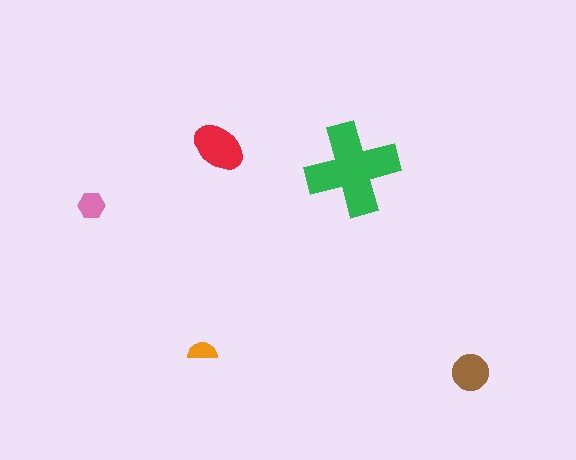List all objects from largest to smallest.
The green cross, the red ellipse, the brown circle, the pink hexagon, the orange semicircle.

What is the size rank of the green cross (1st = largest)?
1st.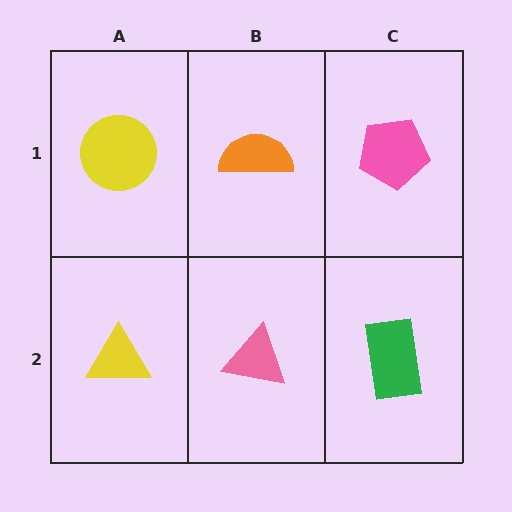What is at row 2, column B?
A pink triangle.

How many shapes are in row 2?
3 shapes.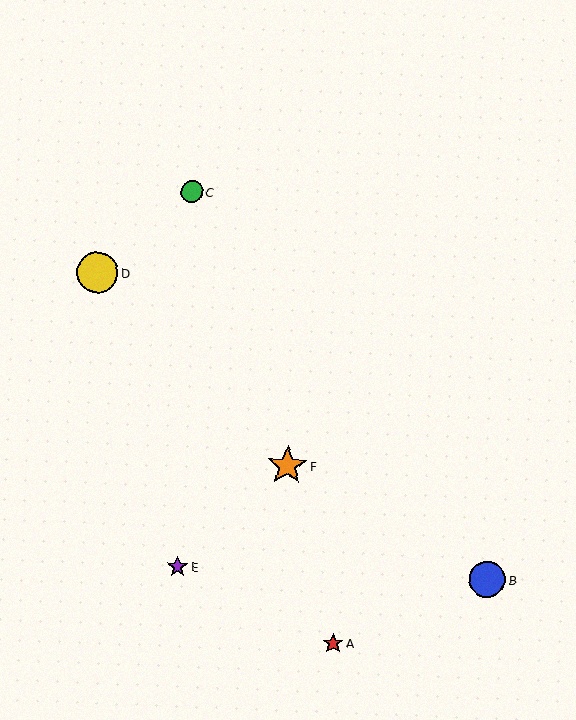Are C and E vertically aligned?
Yes, both are at x≈192.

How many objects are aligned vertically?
2 objects (C, E) are aligned vertically.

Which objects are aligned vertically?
Objects C, E are aligned vertically.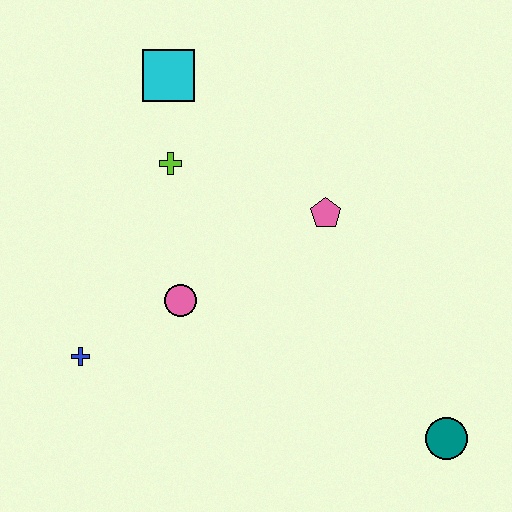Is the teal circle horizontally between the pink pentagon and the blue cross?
No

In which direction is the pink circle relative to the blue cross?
The pink circle is to the right of the blue cross.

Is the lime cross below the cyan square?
Yes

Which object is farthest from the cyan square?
The teal circle is farthest from the cyan square.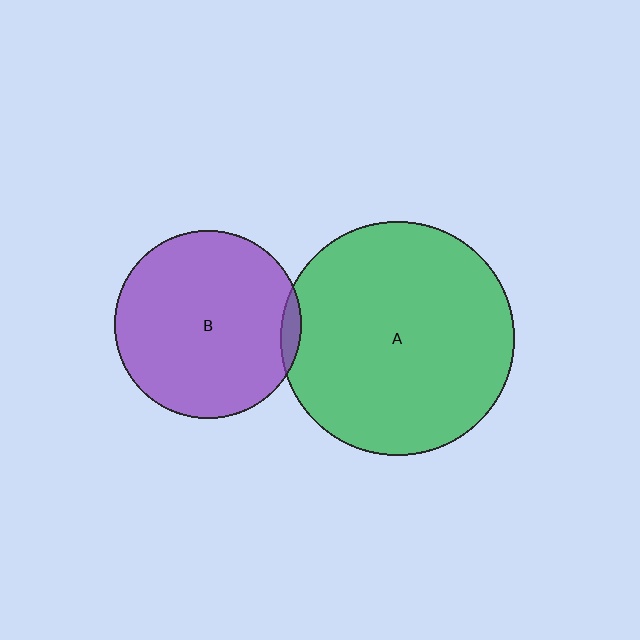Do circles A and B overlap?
Yes.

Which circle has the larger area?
Circle A (green).